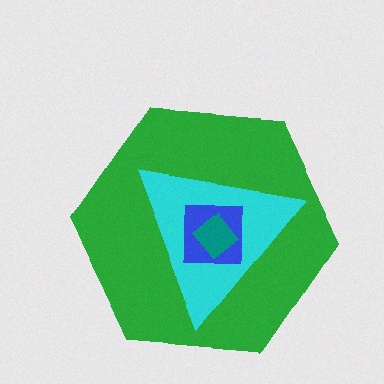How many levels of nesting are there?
4.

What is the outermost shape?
The green hexagon.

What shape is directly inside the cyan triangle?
The blue square.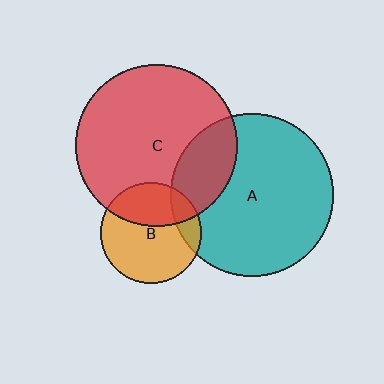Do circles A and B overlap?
Yes.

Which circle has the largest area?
Circle A (teal).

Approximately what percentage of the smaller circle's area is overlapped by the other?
Approximately 15%.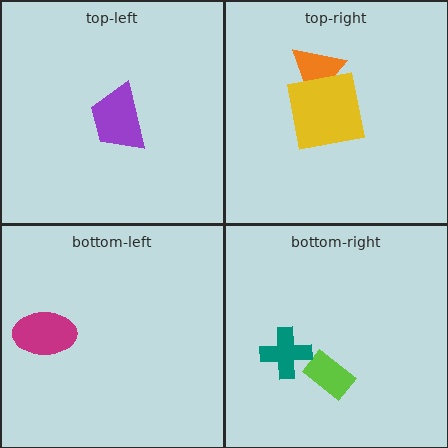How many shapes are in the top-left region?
1.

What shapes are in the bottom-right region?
The lime rectangle, the teal cross.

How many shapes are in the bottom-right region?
2.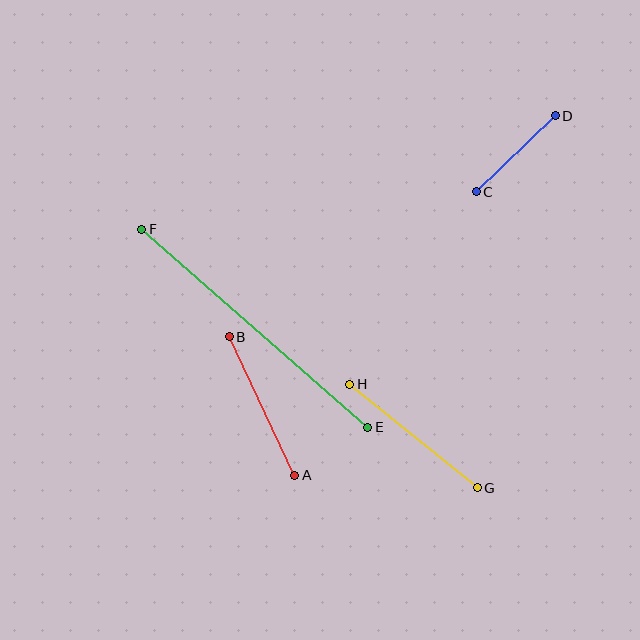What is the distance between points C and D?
The distance is approximately 110 pixels.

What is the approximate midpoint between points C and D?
The midpoint is at approximately (516, 154) pixels.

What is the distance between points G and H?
The distance is approximately 164 pixels.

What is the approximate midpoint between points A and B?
The midpoint is at approximately (262, 406) pixels.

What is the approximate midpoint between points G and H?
The midpoint is at approximately (414, 436) pixels.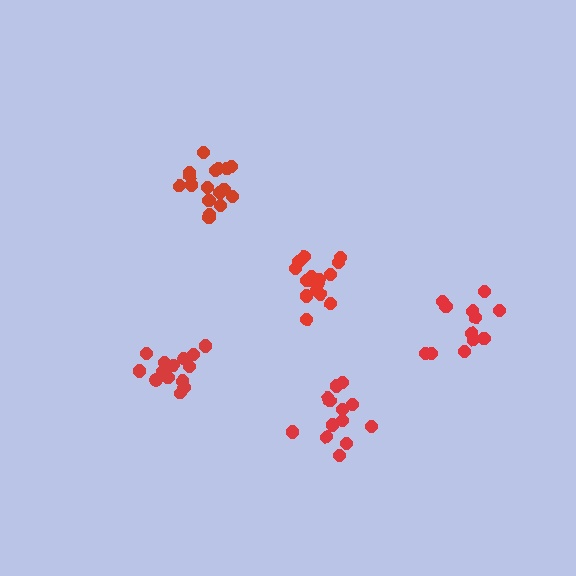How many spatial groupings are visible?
There are 5 spatial groupings.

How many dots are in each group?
Group 1: 15 dots, Group 2: 13 dots, Group 3: 16 dots, Group 4: 17 dots, Group 5: 12 dots (73 total).